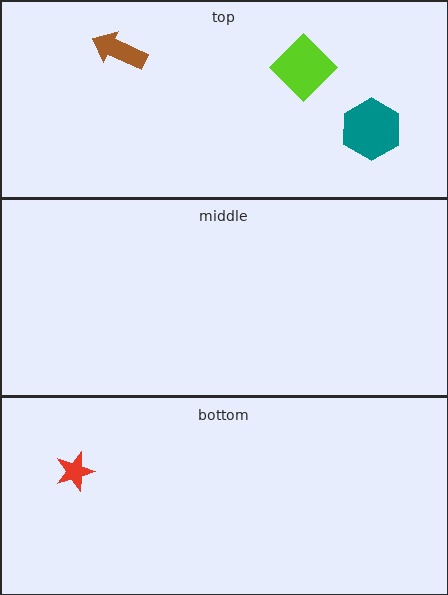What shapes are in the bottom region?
The red star.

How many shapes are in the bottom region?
1.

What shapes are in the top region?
The brown arrow, the lime diamond, the teal hexagon.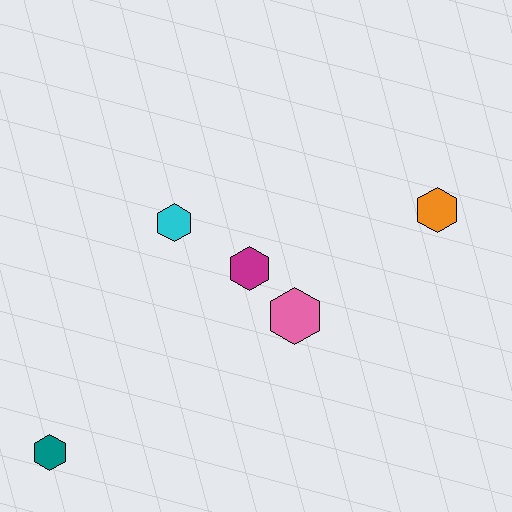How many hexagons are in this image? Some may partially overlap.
There are 5 hexagons.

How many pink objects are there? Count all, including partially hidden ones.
There is 1 pink object.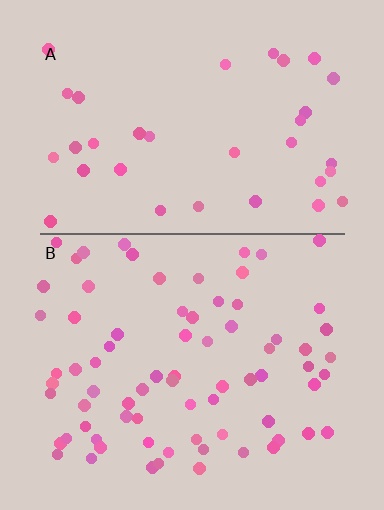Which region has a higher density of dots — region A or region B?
B (the bottom).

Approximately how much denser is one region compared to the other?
Approximately 2.1× — region B over region A.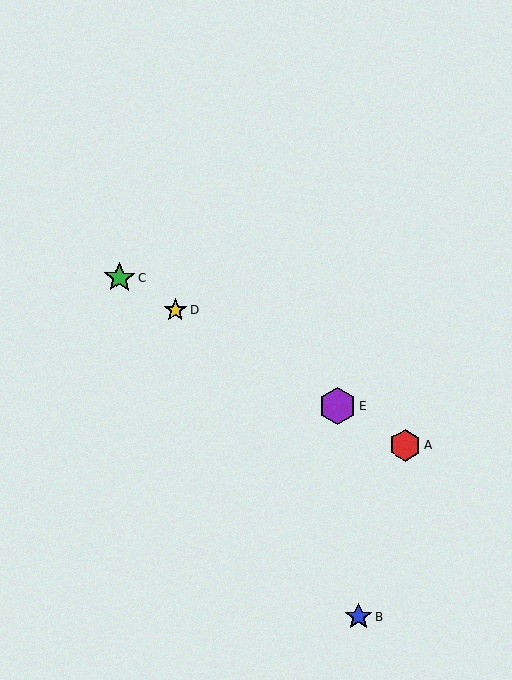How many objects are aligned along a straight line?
4 objects (A, C, D, E) are aligned along a straight line.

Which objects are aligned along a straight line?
Objects A, C, D, E are aligned along a straight line.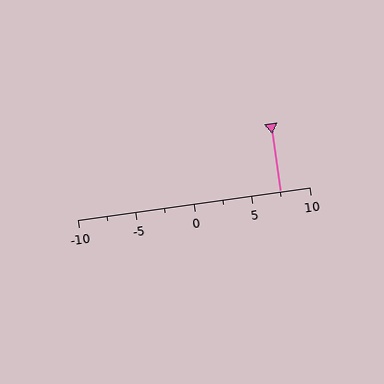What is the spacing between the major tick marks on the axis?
The major ticks are spaced 5 apart.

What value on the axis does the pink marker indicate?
The marker indicates approximately 7.5.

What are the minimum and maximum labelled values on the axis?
The axis runs from -10 to 10.